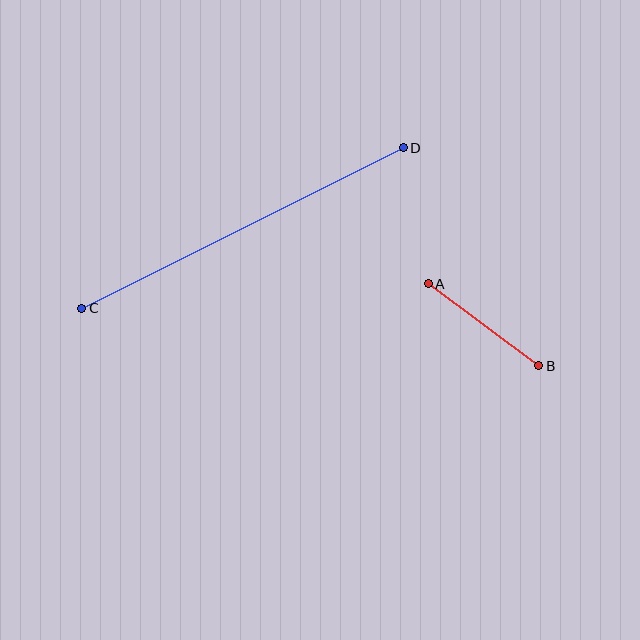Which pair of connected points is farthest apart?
Points C and D are farthest apart.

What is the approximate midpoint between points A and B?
The midpoint is at approximately (483, 325) pixels.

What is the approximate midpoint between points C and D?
The midpoint is at approximately (242, 228) pixels.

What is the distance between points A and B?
The distance is approximately 138 pixels.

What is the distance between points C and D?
The distance is approximately 359 pixels.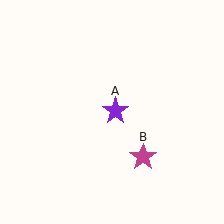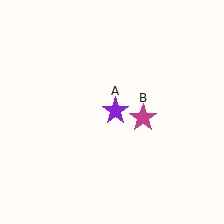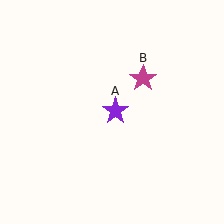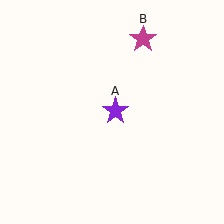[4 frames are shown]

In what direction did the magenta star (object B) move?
The magenta star (object B) moved up.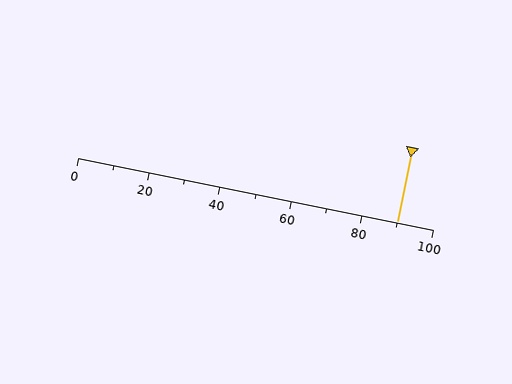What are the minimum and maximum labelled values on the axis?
The axis runs from 0 to 100.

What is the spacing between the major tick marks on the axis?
The major ticks are spaced 20 apart.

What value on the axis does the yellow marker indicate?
The marker indicates approximately 90.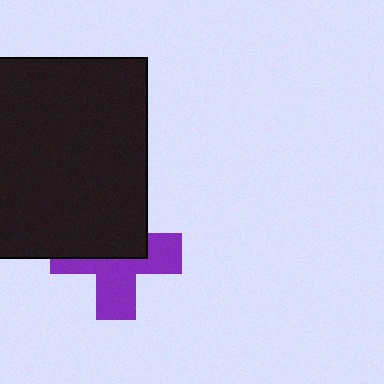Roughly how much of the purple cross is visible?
About half of it is visible (roughly 51%).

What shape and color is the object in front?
The object in front is a black square.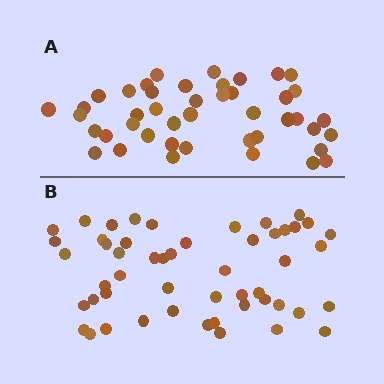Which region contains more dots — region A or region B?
Region B (the bottom region) has more dots.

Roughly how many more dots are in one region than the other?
Region B has roughly 8 or so more dots than region A.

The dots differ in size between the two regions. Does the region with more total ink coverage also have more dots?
No. Region A has more total ink coverage because its dots are larger, but region B actually contains more individual dots. Total area can be misleading — the number of items is what matters here.